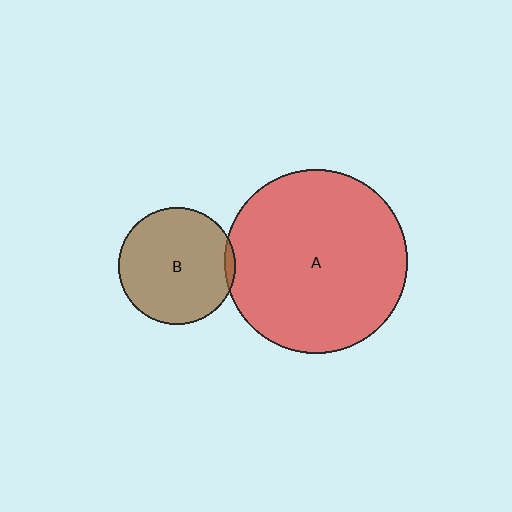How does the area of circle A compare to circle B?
Approximately 2.5 times.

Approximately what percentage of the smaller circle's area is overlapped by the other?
Approximately 5%.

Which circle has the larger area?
Circle A (red).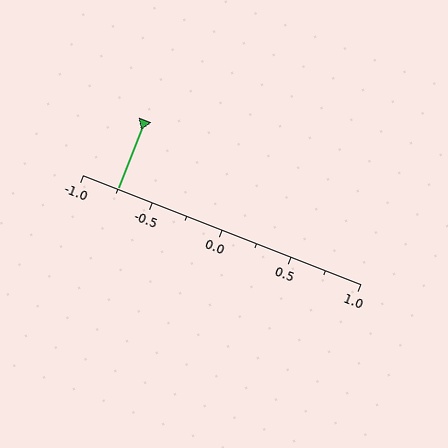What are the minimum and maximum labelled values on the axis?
The axis runs from -1.0 to 1.0.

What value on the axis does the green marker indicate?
The marker indicates approximately -0.75.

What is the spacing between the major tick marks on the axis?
The major ticks are spaced 0.5 apart.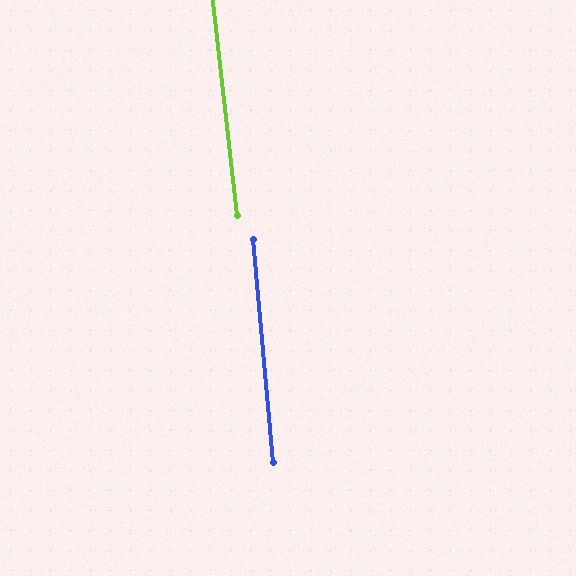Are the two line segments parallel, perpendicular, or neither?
Parallel — their directions differ by only 1.1°.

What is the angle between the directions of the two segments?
Approximately 1 degree.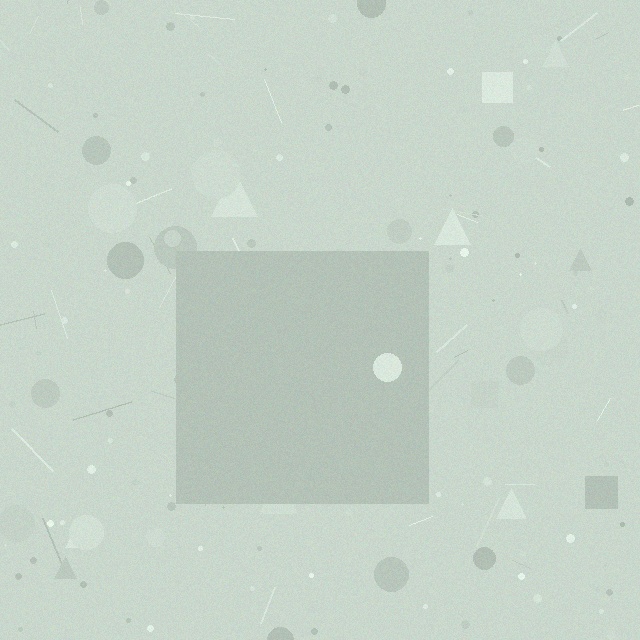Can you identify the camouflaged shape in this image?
The camouflaged shape is a square.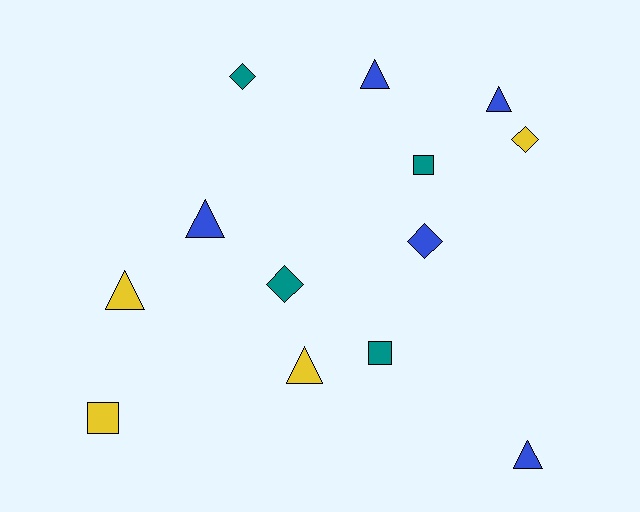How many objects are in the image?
There are 13 objects.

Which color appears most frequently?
Blue, with 5 objects.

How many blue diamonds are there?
There is 1 blue diamond.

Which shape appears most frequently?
Triangle, with 6 objects.